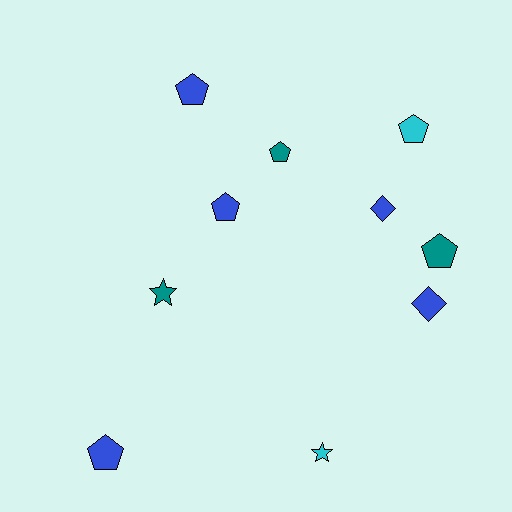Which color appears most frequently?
Blue, with 5 objects.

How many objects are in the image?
There are 10 objects.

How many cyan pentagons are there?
There is 1 cyan pentagon.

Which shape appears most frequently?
Pentagon, with 6 objects.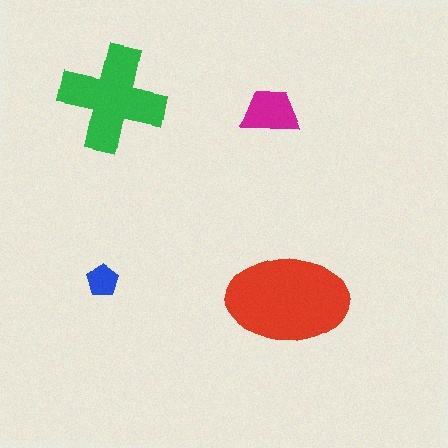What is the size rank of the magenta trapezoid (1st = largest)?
3rd.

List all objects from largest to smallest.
The red ellipse, the green cross, the magenta trapezoid, the blue pentagon.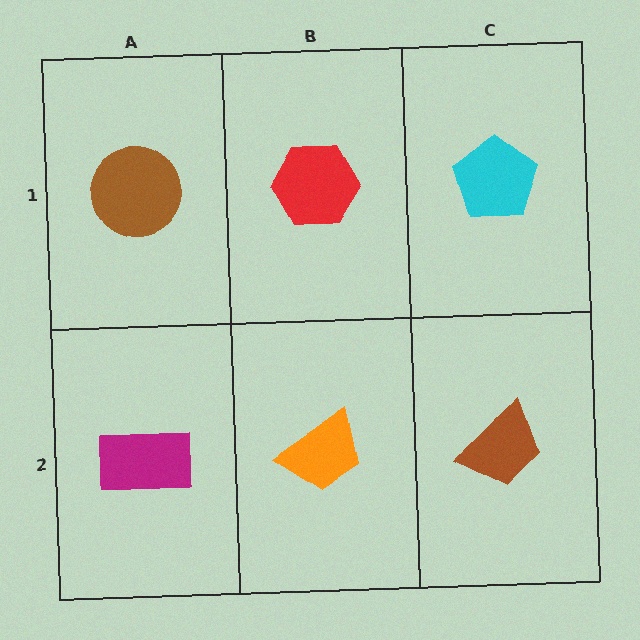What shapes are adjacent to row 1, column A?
A magenta rectangle (row 2, column A), a red hexagon (row 1, column B).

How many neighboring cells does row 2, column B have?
3.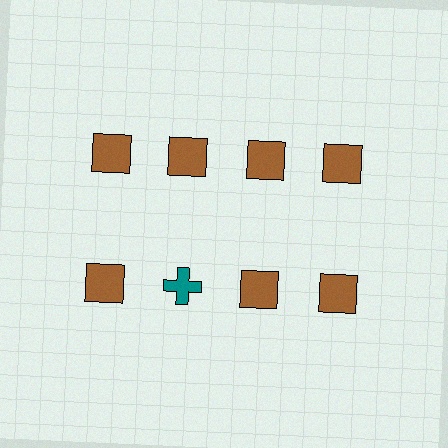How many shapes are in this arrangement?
There are 8 shapes arranged in a grid pattern.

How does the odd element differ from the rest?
It differs in both color (teal instead of brown) and shape (cross instead of square).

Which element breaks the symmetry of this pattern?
The teal cross in the second row, second from left column breaks the symmetry. All other shapes are brown squares.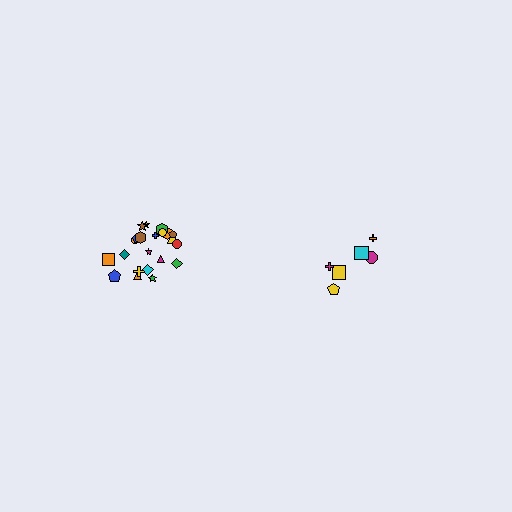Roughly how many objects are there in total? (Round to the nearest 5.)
Roughly 30 objects in total.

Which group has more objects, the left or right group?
The left group.